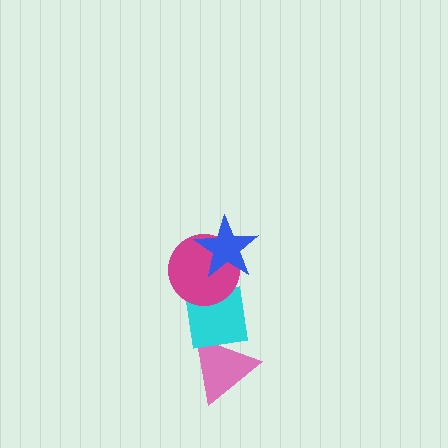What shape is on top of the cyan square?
The magenta circle is on top of the cyan square.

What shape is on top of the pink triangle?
The cyan square is on top of the pink triangle.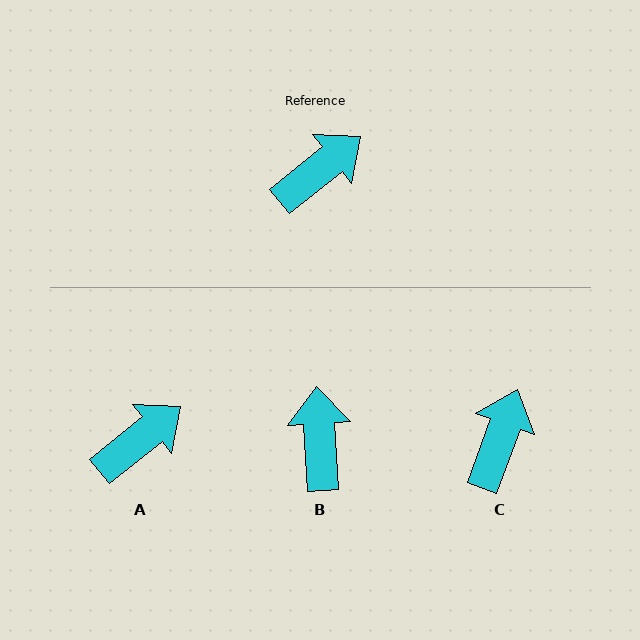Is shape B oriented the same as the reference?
No, it is off by about 55 degrees.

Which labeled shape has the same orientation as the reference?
A.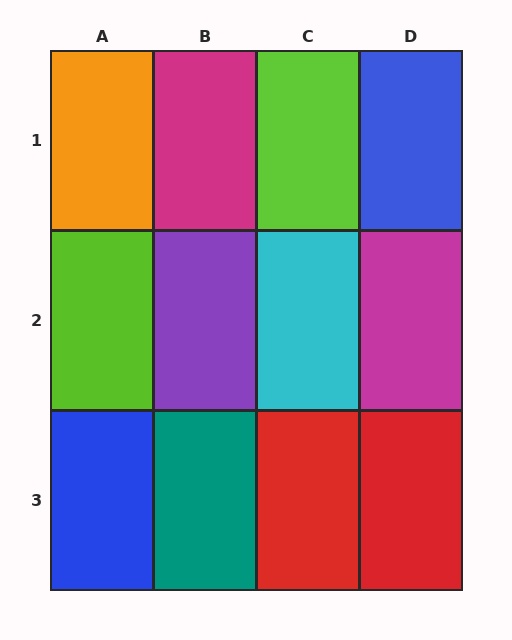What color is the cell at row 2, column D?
Magenta.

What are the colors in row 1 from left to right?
Orange, magenta, lime, blue.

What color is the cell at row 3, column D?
Red.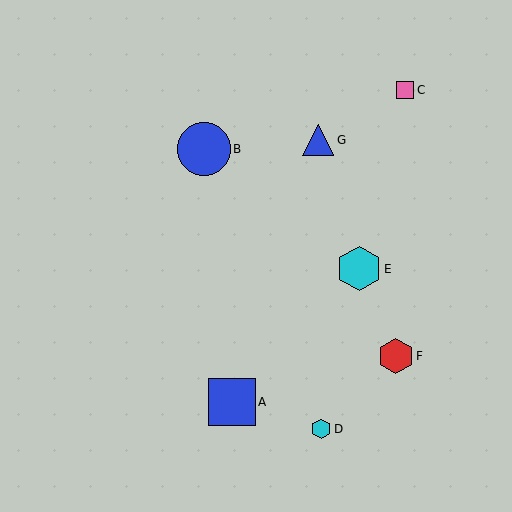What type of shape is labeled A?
Shape A is a blue square.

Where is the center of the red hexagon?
The center of the red hexagon is at (396, 356).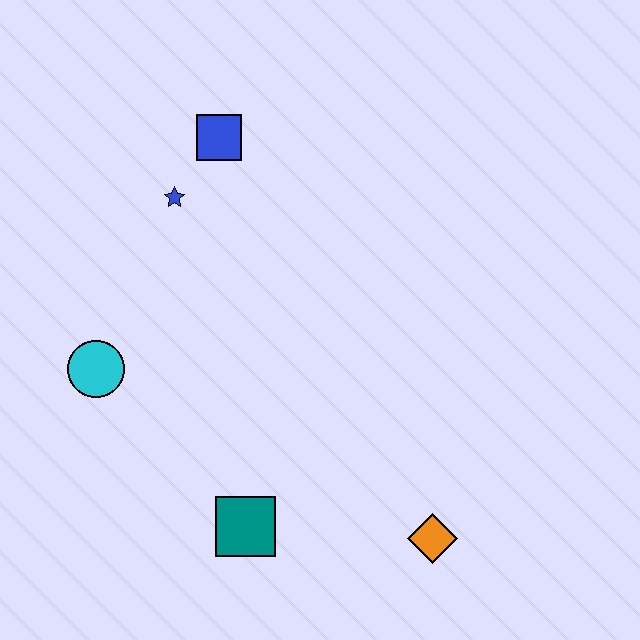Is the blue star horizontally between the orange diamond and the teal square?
No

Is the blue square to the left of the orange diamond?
Yes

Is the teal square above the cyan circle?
No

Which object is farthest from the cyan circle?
The orange diamond is farthest from the cyan circle.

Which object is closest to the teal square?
The orange diamond is closest to the teal square.